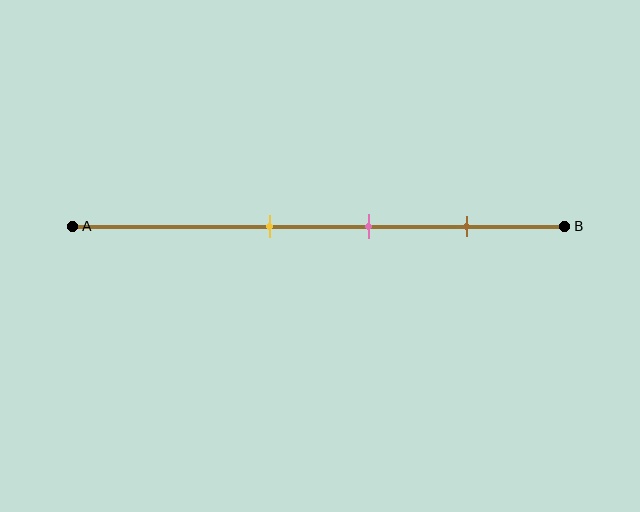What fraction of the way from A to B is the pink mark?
The pink mark is approximately 60% (0.6) of the way from A to B.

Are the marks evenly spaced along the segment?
Yes, the marks are approximately evenly spaced.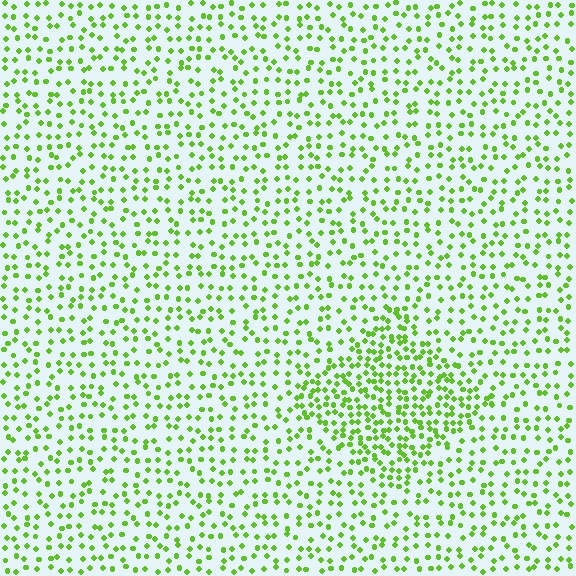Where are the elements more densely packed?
The elements are more densely packed inside the diamond boundary.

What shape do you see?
I see a diamond.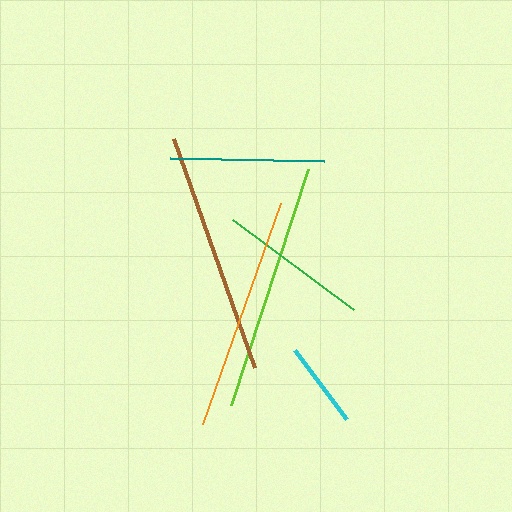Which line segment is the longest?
The lime line is the longest at approximately 248 pixels.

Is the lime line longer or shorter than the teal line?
The lime line is longer than the teal line.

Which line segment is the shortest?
The cyan line is the shortest at approximately 86 pixels.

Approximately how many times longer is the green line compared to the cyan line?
The green line is approximately 1.8 times the length of the cyan line.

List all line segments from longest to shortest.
From longest to shortest: lime, brown, orange, teal, green, cyan.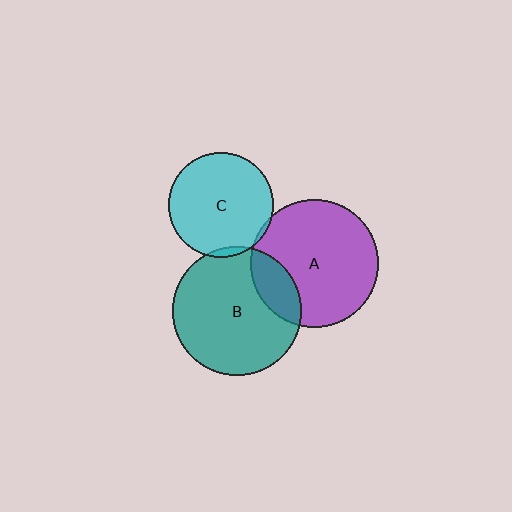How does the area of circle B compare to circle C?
Approximately 1.5 times.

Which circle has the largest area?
Circle B (teal).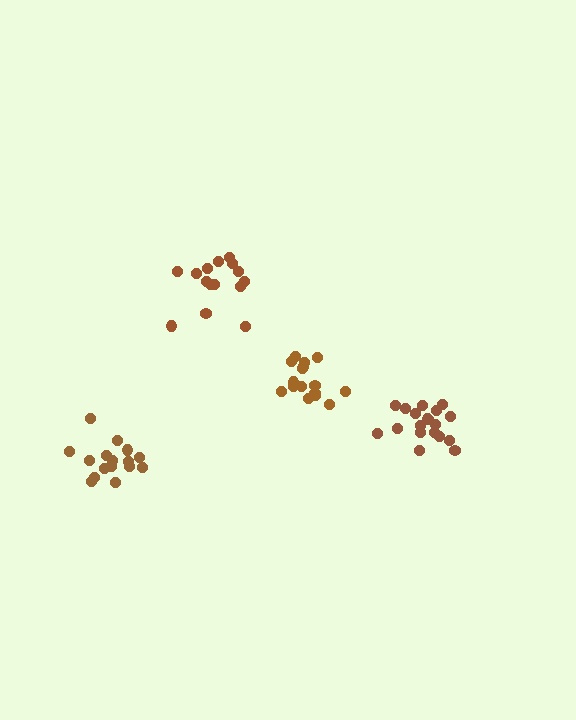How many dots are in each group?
Group 1: 16 dots, Group 2: 16 dots, Group 3: 15 dots, Group 4: 19 dots (66 total).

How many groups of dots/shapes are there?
There are 4 groups.